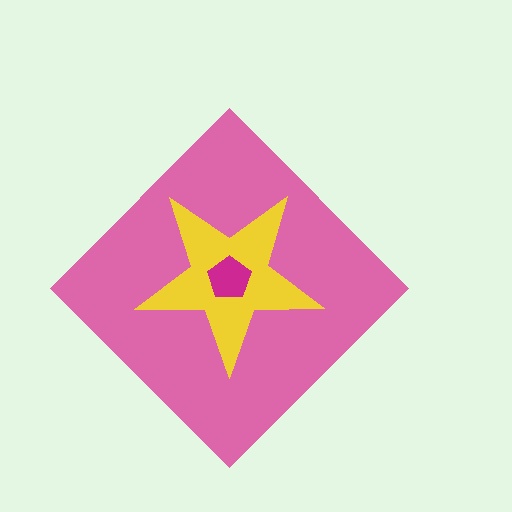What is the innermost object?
The magenta pentagon.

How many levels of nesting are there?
3.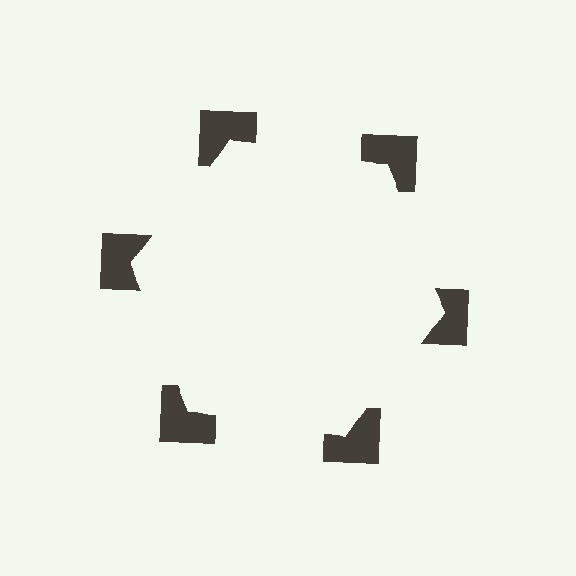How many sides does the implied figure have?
6 sides.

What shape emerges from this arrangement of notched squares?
An illusory hexagon — its edges are inferred from the aligned wedge cuts in the notched squares, not physically drawn.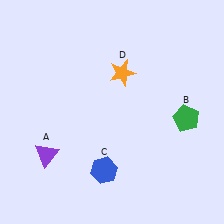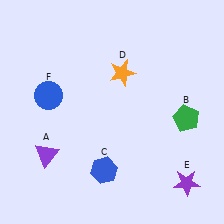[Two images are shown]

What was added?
A purple star (E), a blue circle (F) were added in Image 2.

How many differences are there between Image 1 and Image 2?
There are 2 differences between the two images.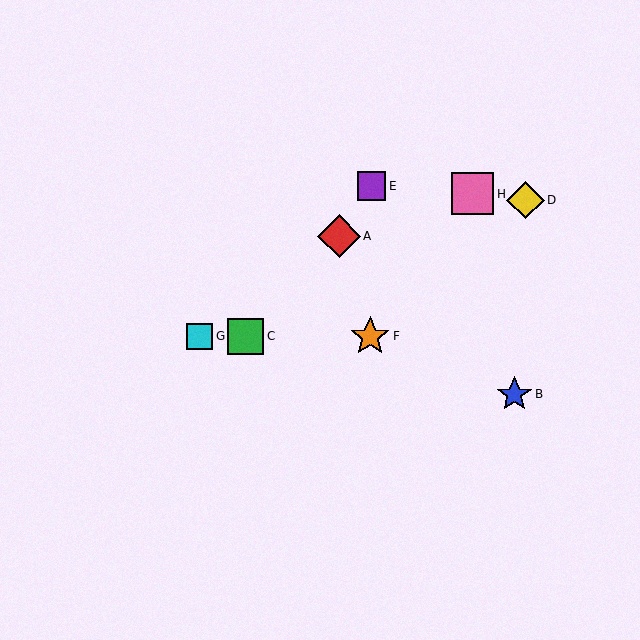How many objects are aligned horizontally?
3 objects (C, F, G) are aligned horizontally.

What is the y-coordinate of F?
Object F is at y≈336.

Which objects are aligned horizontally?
Objects C, F, G are aligned horizontally.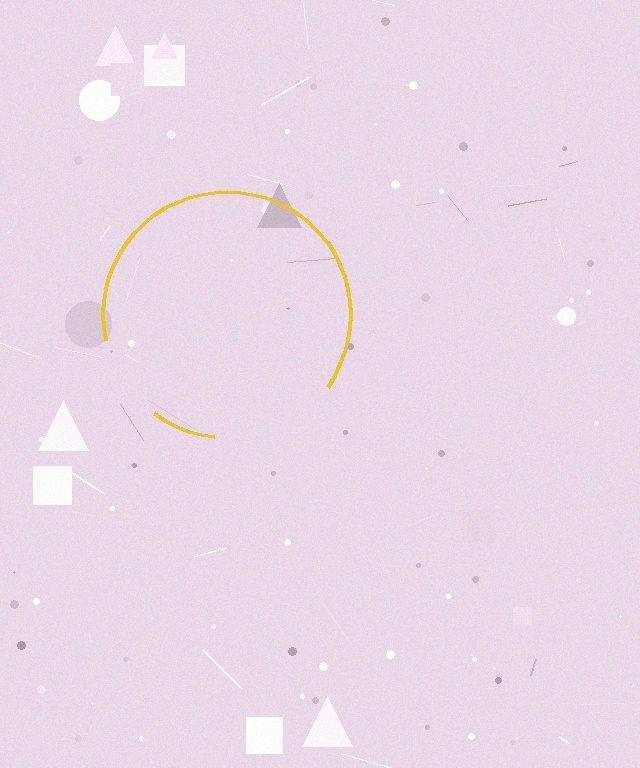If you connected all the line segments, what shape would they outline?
They would outline a circle.